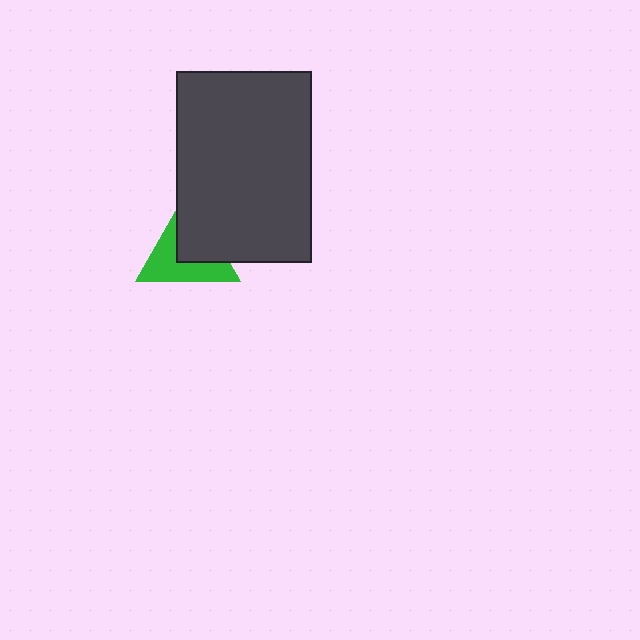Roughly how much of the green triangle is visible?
About half of it is visible (roughly 52%).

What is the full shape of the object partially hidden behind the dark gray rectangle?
The partially hidden object is a green triangle.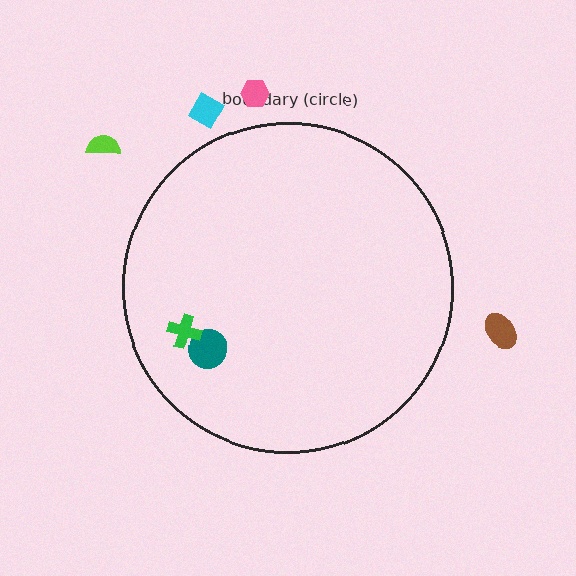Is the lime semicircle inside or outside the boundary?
Outside.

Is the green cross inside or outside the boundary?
Inside.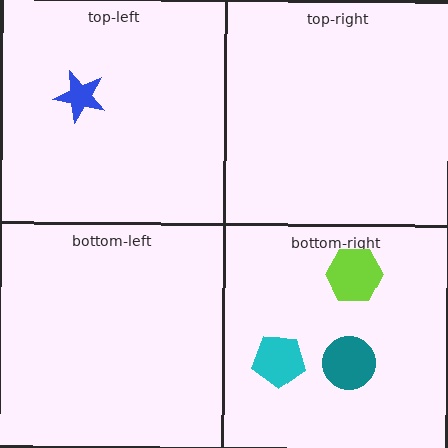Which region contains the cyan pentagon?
The bottom-right region.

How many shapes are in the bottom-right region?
3.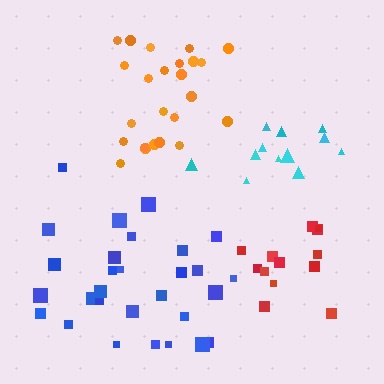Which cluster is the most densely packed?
Orange.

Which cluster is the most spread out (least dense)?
Blue.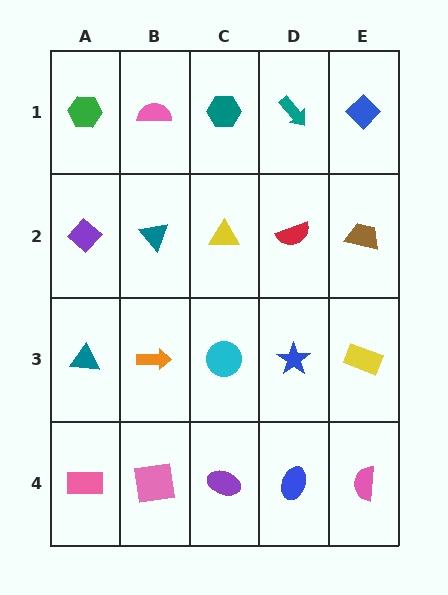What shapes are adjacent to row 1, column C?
A yellow triangle (row 2, column C), a pink semicircle (row 1, column B), a teal arrow (row 1, column D).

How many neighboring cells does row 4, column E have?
2.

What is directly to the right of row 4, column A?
A pink square.